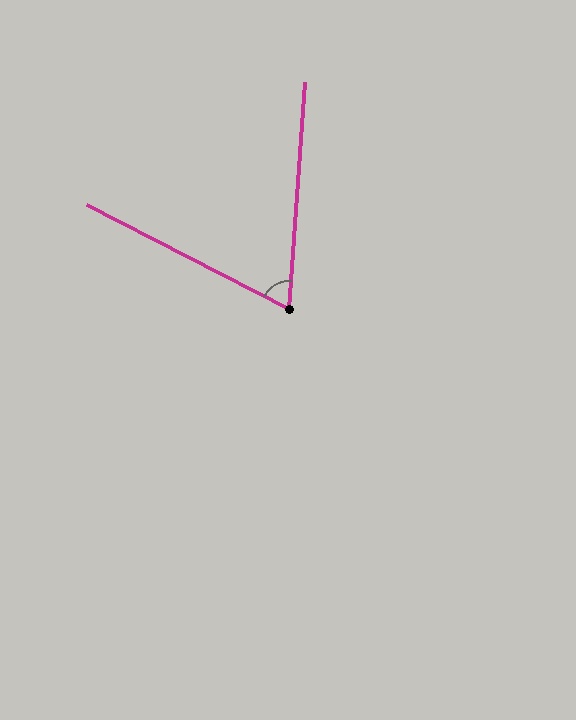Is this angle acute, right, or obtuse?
It is acute.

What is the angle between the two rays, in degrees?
Approximately 67 degrees.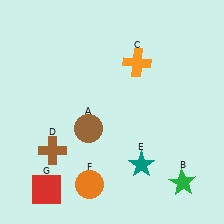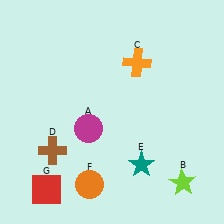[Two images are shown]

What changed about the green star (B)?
In Image 1, B is green. In Image 2, it changed to lime.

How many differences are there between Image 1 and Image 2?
There are 2 differences between the two images.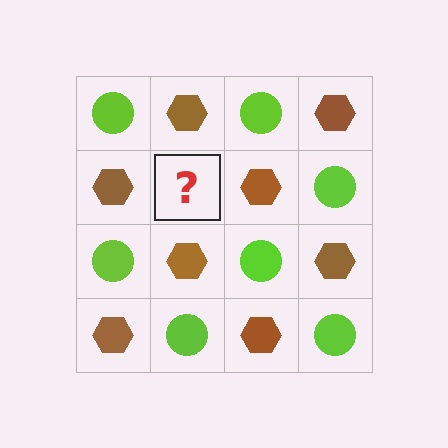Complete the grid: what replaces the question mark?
The question mark should be replaced with a lime circle.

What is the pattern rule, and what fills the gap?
The rule is that it alternates lime circle and brown hexagon in a checkerboard pattern. The gap should be filled with a lime circle.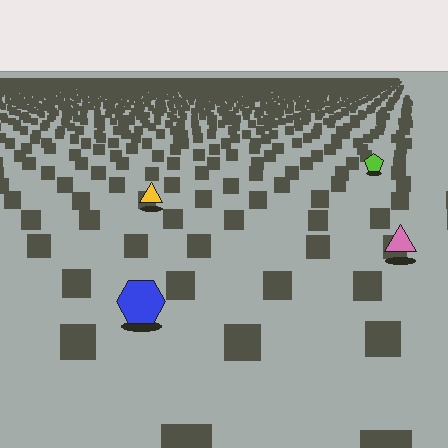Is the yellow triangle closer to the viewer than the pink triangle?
No. The pink triangle is closer — you can tell from the texture gradient: the ground texture is coarser near it.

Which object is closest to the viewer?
The blue hexagon is closest. The texture marks near it are larger and more spread out.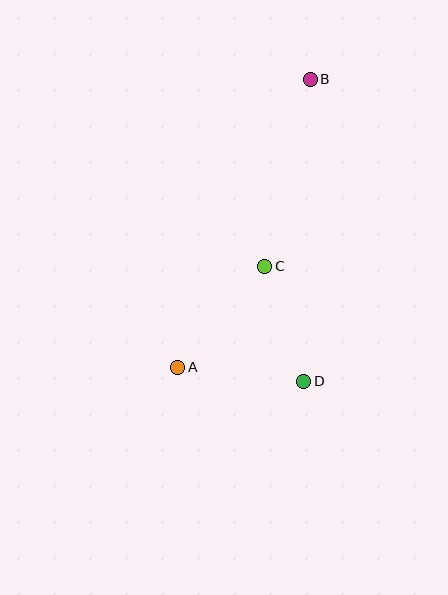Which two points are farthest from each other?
Points A and B are farthest from each other.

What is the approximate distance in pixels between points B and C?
The distance between B and C is approximately 193 pixels.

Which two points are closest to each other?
Points C and D are closest to each other.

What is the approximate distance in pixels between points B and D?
The distance between B and D is approximately 302 pixels.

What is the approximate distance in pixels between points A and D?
The distance between A and D is approximately 126 pixels.